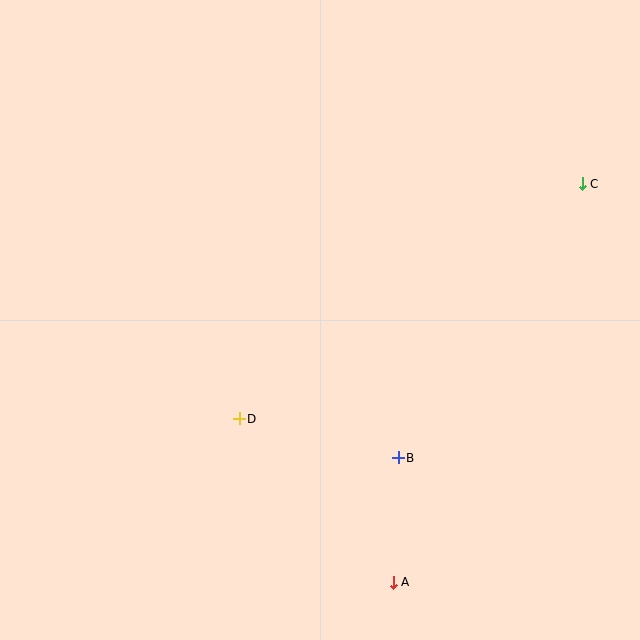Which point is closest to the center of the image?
Point D at (239, 419) is closest to the center.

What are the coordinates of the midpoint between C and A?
The midpoint between C and A is at (488, 383).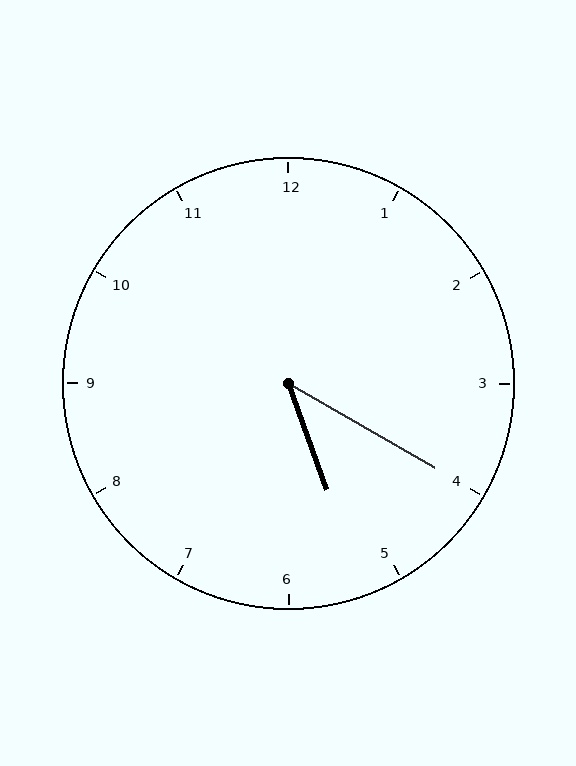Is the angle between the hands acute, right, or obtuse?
It is acute.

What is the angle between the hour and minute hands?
Approximately 40 degrees.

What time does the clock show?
5:20.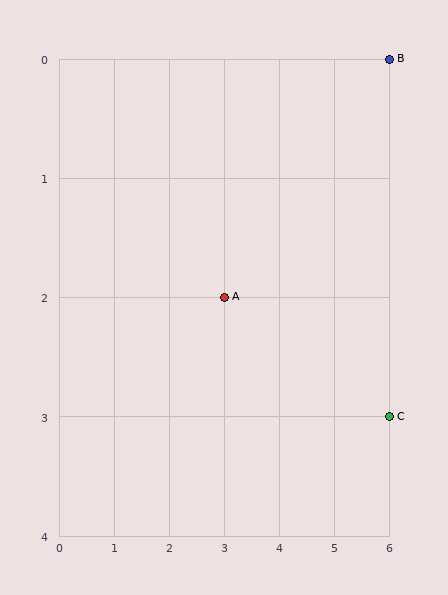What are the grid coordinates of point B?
Point B is at grid coordinates (6, 0).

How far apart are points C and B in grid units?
Points C and B are 3 rows apart.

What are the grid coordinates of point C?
Point C is at grid coordinates (6, 3).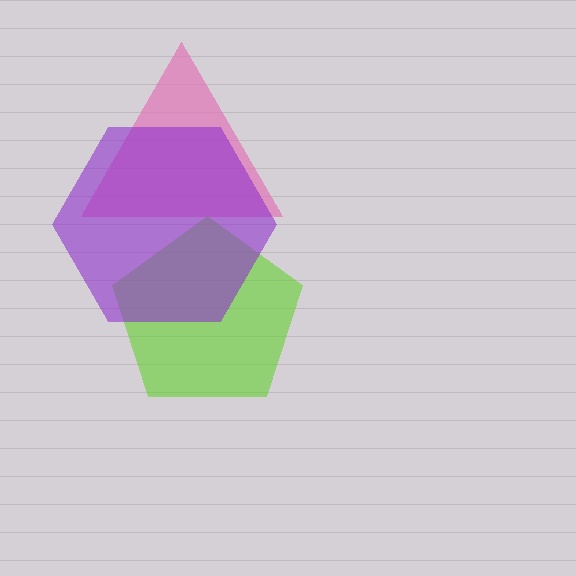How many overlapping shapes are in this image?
There are 3 overlapping shapes in the image.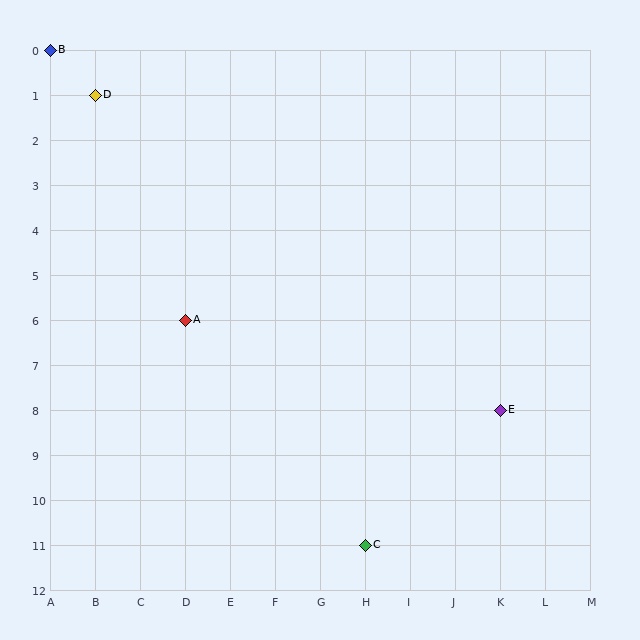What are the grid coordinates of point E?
Point E is at grid coordinates (K, 8).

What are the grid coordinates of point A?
Point A is at grid coordinates (D, 6).